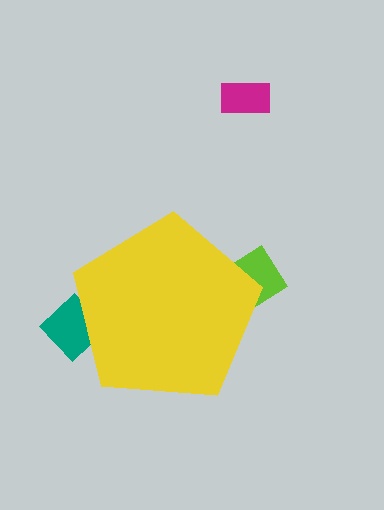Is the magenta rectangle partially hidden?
No, the magenta rectangle is fully visible.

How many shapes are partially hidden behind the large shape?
2 shapes are partially hidden.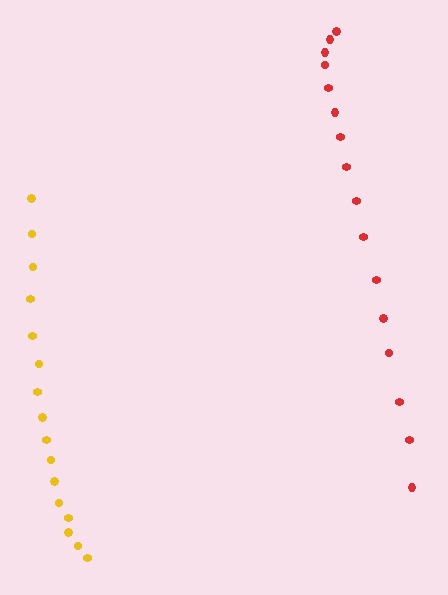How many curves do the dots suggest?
There are 2 distinct paths.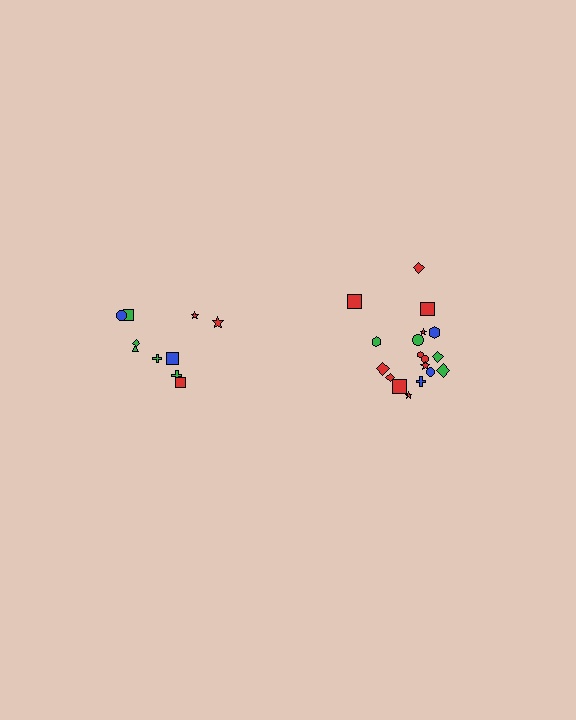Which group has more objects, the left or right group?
The right group.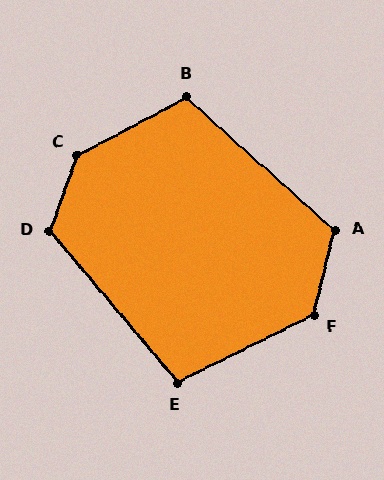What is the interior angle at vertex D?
Approximately 120 degrees (obtuse).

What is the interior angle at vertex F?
Approximately 130 degrees (obtuse).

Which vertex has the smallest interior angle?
E, at approximately 104 degrees.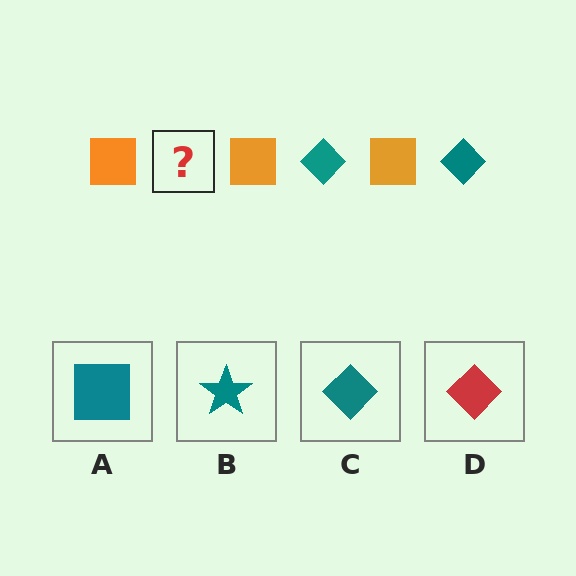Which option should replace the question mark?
Option C.